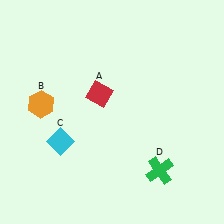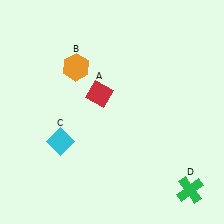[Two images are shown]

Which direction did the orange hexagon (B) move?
The orange hexagon (B) moved up.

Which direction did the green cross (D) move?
The green cross (D) moved right.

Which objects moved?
The objects that moved are: the orange hexagon (B), the green cross (D).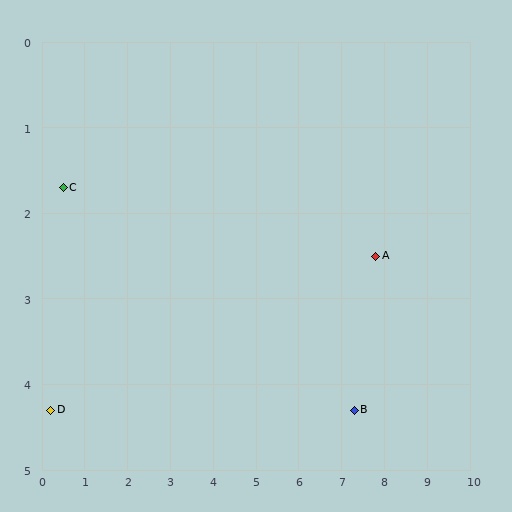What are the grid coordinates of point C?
Point C is at approximately (0.5, 1.7).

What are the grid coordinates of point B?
Point B is at approximately (7.3, 4.3).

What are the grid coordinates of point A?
Point A is at approximately (7.8, 2.5).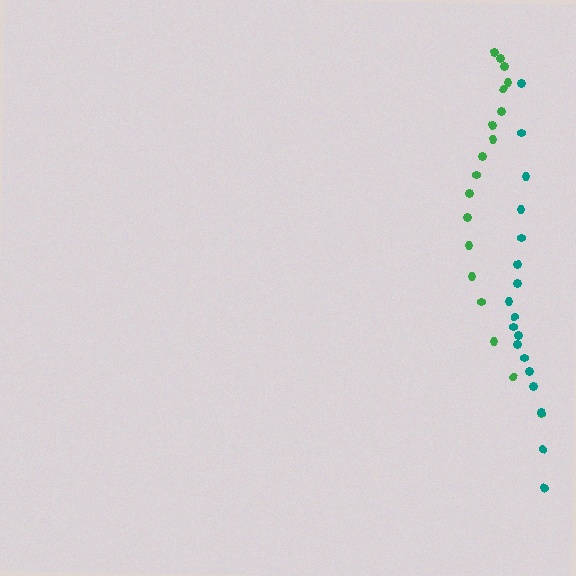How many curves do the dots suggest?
There are 2 distinct paths.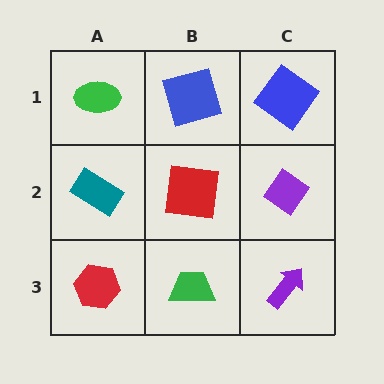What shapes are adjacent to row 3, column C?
A purple diamond (row 2, column C), a green trapezoid (row 3, column B).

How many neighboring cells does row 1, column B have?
3.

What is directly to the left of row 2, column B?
A teal rectangle.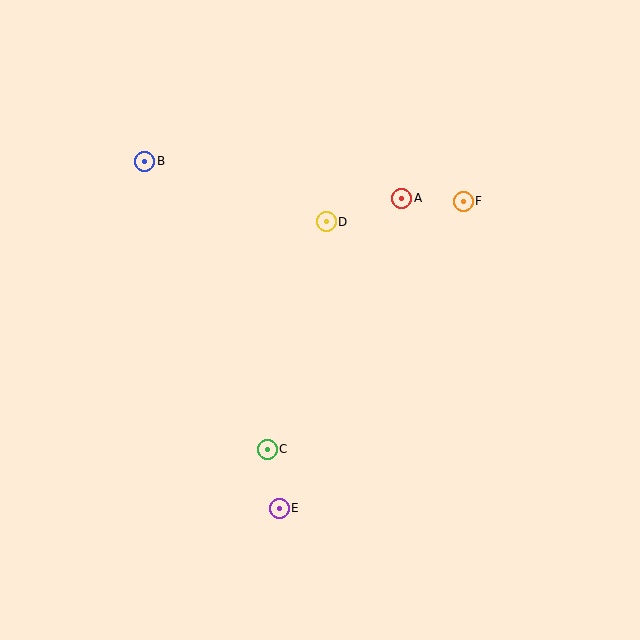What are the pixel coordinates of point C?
Point C is at (267, 449).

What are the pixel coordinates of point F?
Point F is at (463, 201).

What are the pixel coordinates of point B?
Point B is at (145, 161).